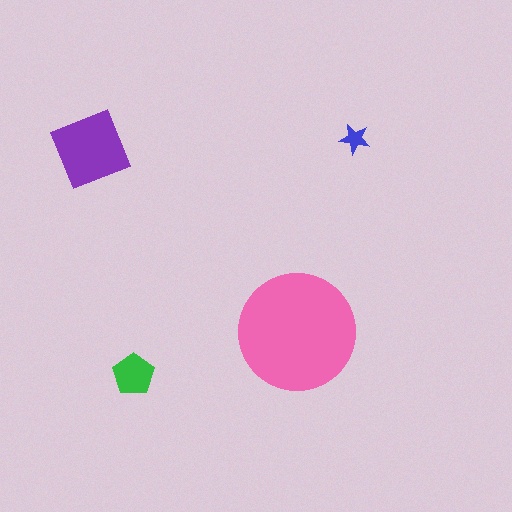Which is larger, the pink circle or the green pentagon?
The pink circle.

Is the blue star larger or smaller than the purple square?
Smaller.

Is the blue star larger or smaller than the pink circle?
Smaller.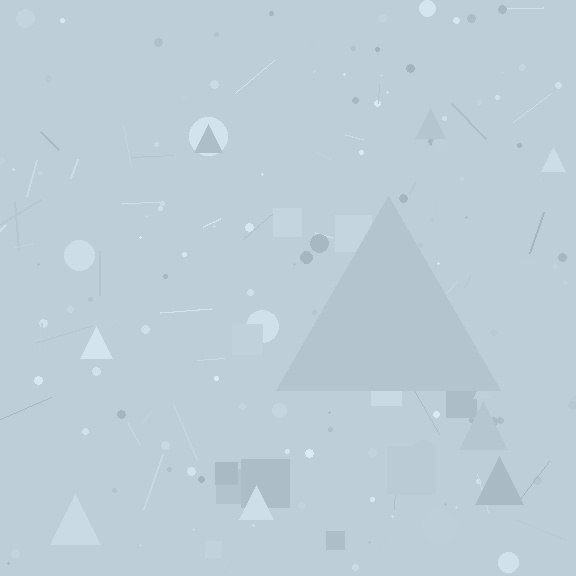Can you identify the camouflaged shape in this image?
The camouflaged shape is a triangle.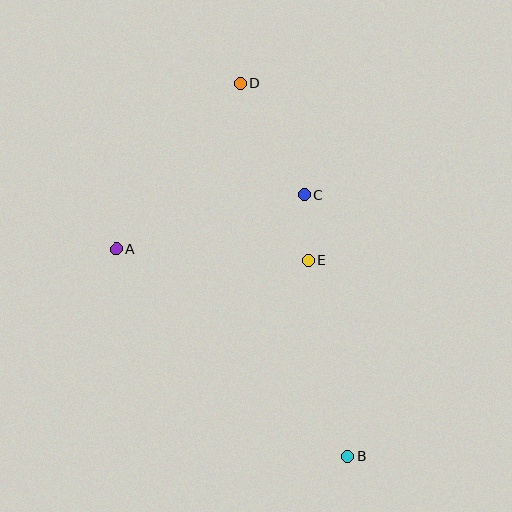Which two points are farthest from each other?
Points B and D are farthest from each other.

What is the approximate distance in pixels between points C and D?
The distance between C and D is approximately 128 pixels.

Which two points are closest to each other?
Points C and E are closest to each other.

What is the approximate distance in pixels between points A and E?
The distance between A and E is approximately 192 pixels.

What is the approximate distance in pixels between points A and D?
The distance between A and D is approximately 207 pixels.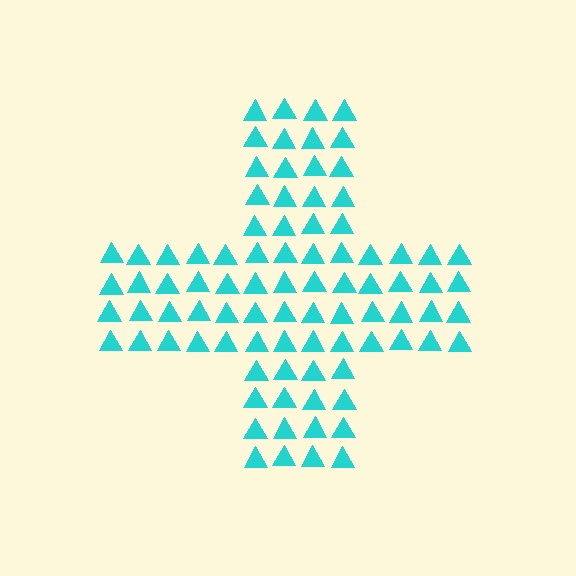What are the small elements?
The small elements are triangles.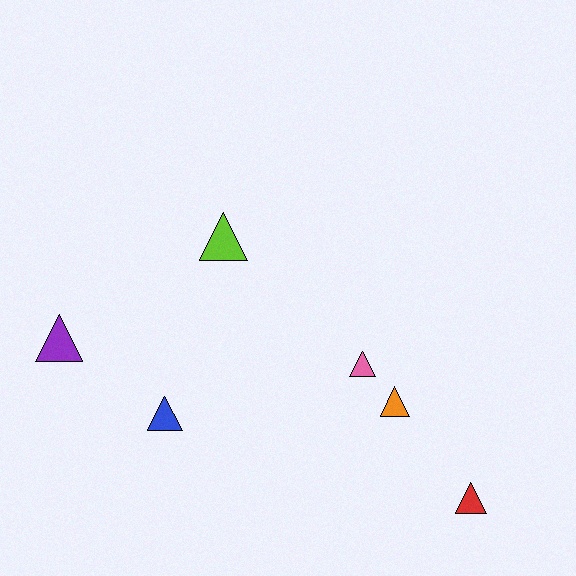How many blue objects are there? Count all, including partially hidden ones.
There is 1 blue object.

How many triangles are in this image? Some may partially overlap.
There are 6 triangles.